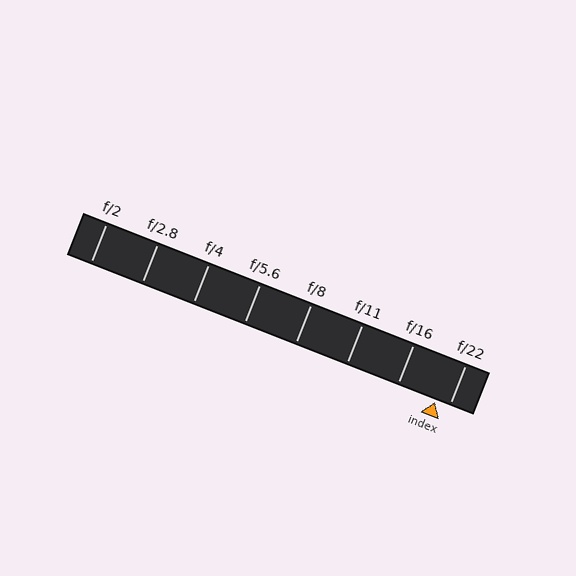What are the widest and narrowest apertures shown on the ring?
The widest aperture shown is f/2 and the narrowest is f/22.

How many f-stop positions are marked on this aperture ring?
There are 8 f-stop positions marked.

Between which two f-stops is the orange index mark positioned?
The index mark is between f/16 and f/22.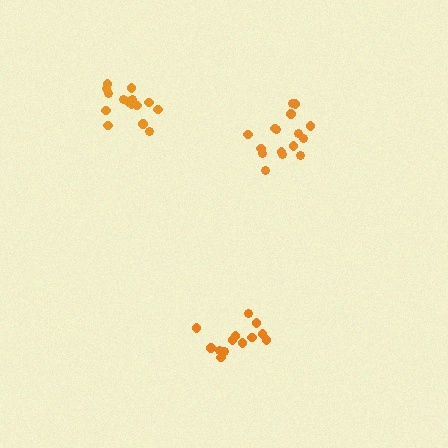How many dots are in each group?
Group 1: 13 dots, Group 2: 16 dots, Group 3: 15 dots (44 total).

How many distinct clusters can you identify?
There are 3 distinct clusters.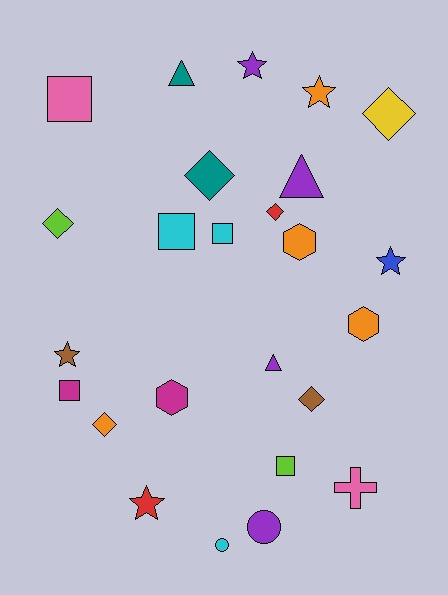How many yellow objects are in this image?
There is 1 yellow object.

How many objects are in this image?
There are 25 objects.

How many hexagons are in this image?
There are 3 hexagons.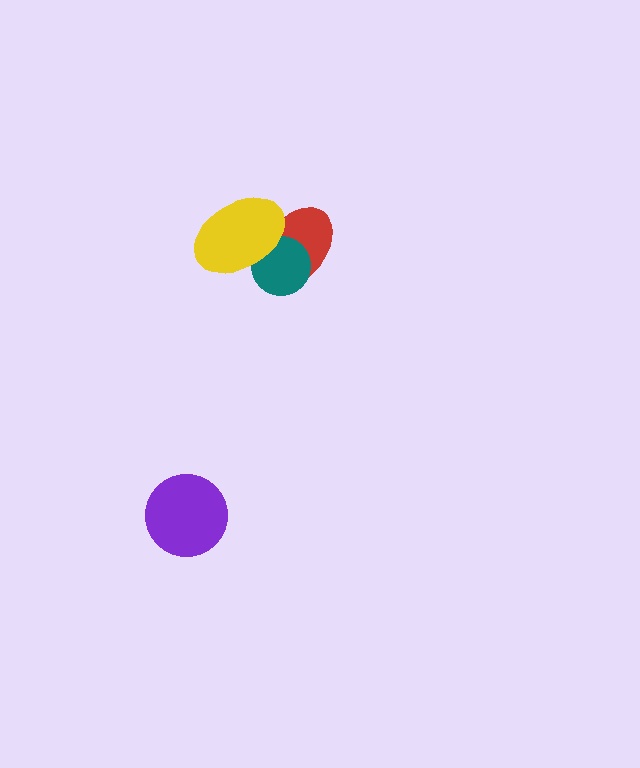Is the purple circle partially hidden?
No, no other shape covers it.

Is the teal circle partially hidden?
Yes, it is partially covered by another shape.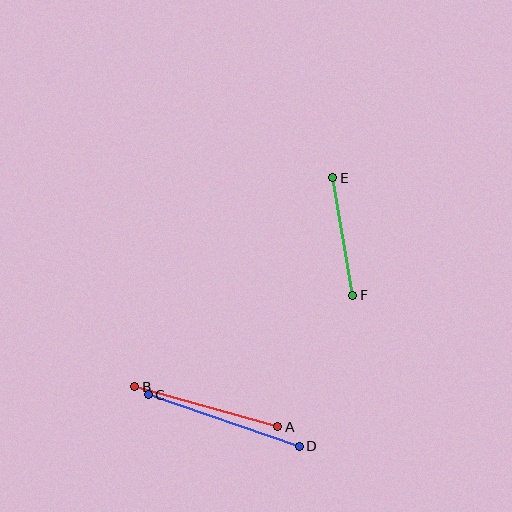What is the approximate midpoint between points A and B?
The midpoint is at approximately (206, 407) pixels.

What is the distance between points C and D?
The distance is approximately 159 pixels.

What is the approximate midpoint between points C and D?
The midpoint is at approximately (224, 420) pixels.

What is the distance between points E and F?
The distance is approximately 119 pixels.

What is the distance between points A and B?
The distance is approximately 149 pixels.